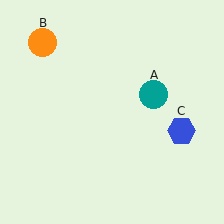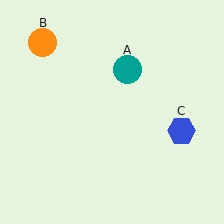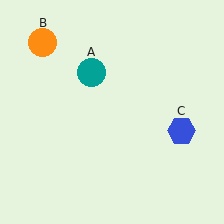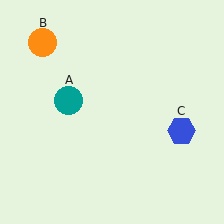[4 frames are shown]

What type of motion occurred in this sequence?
The teal circle (object A) rotated counterclockwise around the center of the scene.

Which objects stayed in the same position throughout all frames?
Orange circle (object B) and blue hexagon (object C) remained stationary.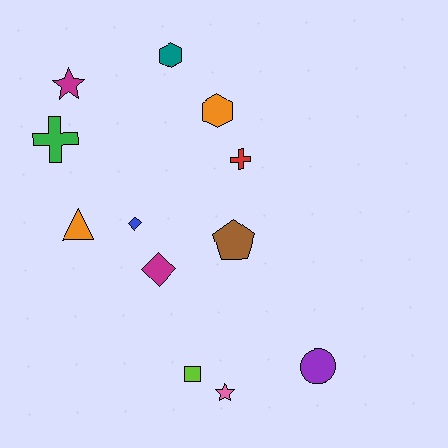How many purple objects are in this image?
There is 1 purple object.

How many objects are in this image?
There are 12 objects.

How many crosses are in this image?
There are 2 crosses.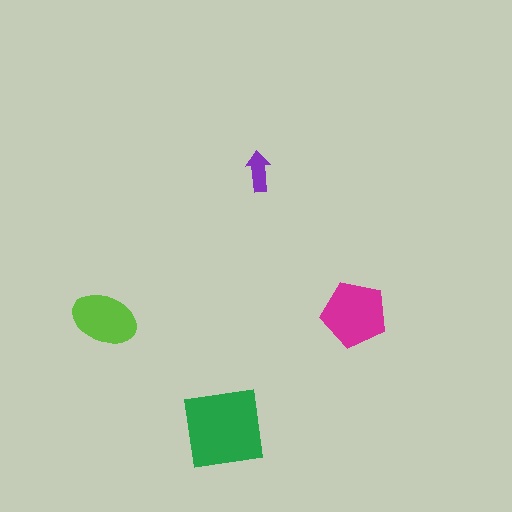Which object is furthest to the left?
The lime ellipse is leftmost.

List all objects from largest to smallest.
The green square, the magenta pentagon, the lime ellipse, the purple arrow.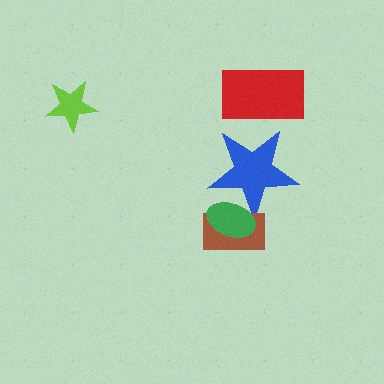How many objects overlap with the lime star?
0 objects overlap with the lime star.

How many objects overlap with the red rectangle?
1 object overlaps with the red rectangle.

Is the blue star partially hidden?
Yes, it is partially covered by another shape.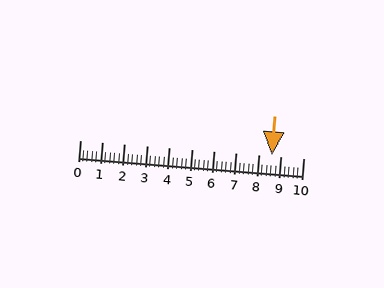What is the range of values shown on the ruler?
The ruler shows values from 0 to 10.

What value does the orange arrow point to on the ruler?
The orange arrow points to approximately 8.6.